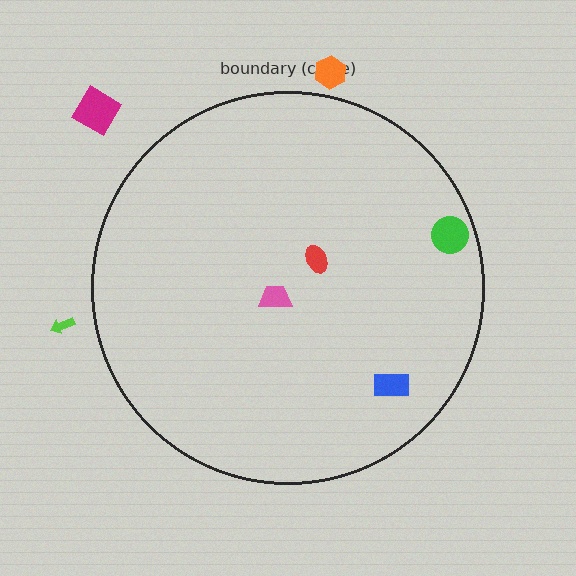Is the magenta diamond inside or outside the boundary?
Outside.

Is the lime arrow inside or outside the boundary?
Outside.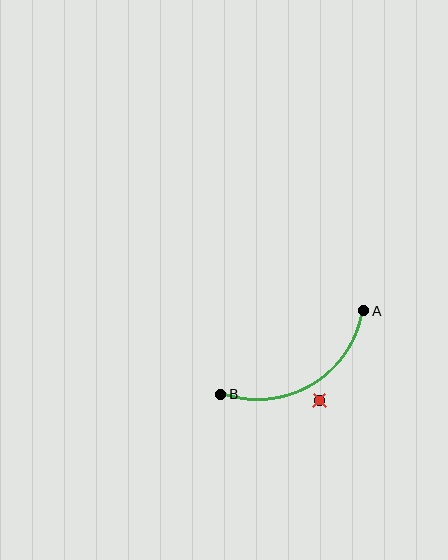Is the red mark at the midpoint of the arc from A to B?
No — the red mark does not lie on the arc at all. It sits slightly outside the curve.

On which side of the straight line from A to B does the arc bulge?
The arc bulges below the straight line connecting A and B.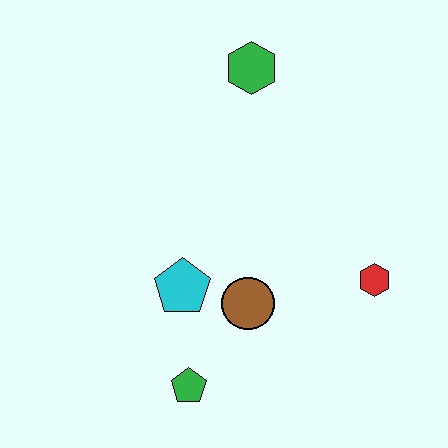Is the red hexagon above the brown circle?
Yes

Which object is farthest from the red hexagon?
The green hexagon is farthest from the red hexagon.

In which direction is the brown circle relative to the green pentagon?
The brown circle is above the green pentagon.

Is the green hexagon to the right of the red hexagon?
No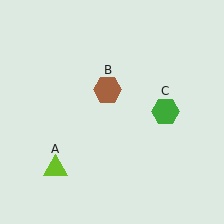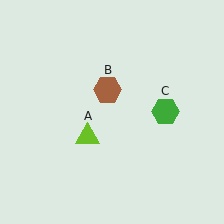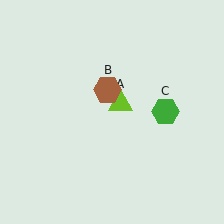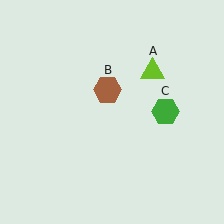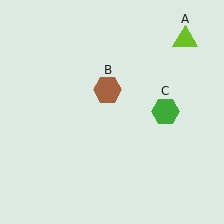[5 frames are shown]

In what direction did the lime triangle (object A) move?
The lime triangle (object A) moved up and to the right.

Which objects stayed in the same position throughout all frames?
Brown hexagon (object B) and green hexagon (object C) remained stationary.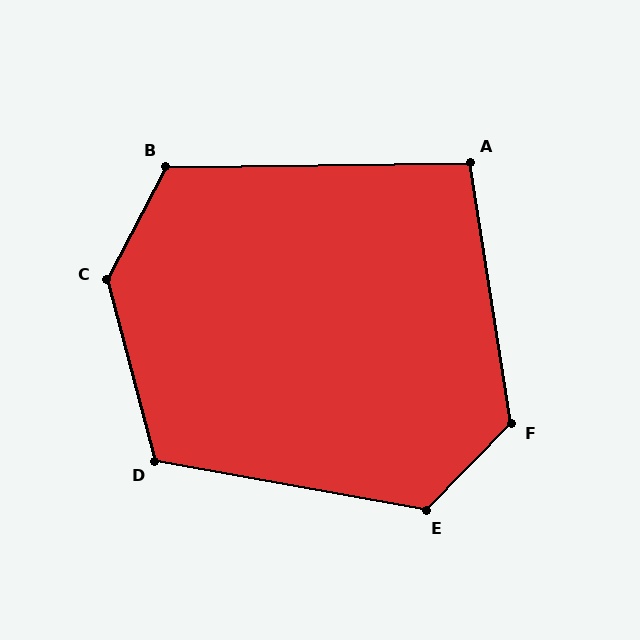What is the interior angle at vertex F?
Approximately 126 degrees (obtuse).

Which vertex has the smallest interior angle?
A, at approximately 98 degrees.